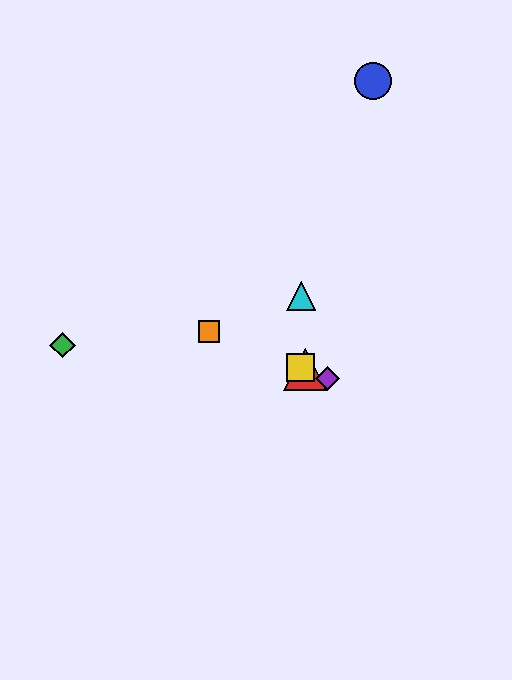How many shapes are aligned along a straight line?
4 shapes (the red triangle, the yellow square, the purple diamond, the orange square) are aligned along a straight line.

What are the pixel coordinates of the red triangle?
The red triangle is at (305, 370).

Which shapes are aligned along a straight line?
The red triangle, the yellow square, the purple diamond, the orange square are aligned along a straight line.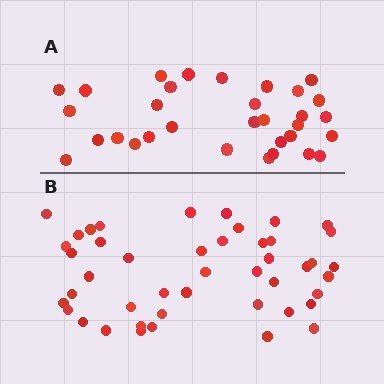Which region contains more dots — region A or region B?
Region B (the bottom region) has more dots.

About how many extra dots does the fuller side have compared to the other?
Region B has approximately 15 more dots than region A.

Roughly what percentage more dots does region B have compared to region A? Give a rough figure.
About 40% more.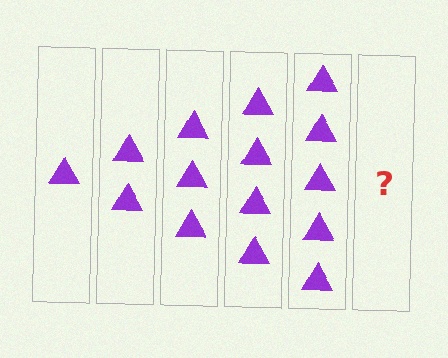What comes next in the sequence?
The next element should be 6 triangles.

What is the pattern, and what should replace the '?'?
The pattern is that each step adds one more triangle. The '?' should be 6 triangles.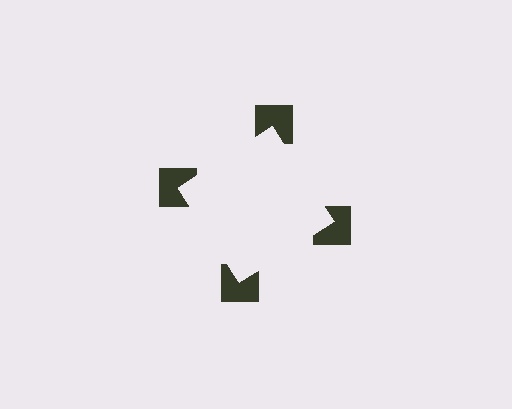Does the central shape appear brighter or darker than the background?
It typically appears slightly brighter than the background, even though no actual brightness change is drawn.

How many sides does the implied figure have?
4 sides.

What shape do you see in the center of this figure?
An illusory square — its edges are inferred from the aligned wedge cuts in the notched squares, not physically drawn.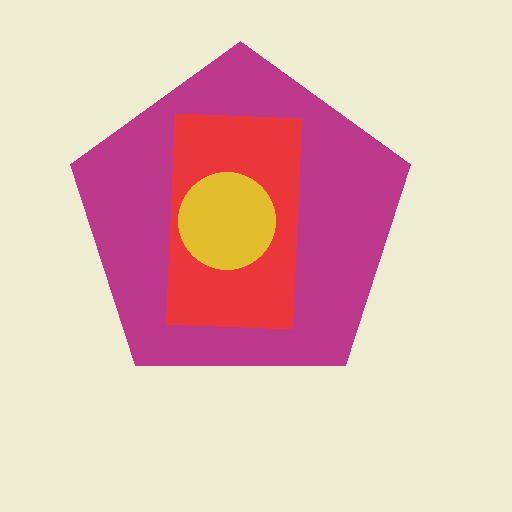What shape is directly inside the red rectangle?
The yellow circle.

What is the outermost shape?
The magenta pentagon.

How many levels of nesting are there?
3.